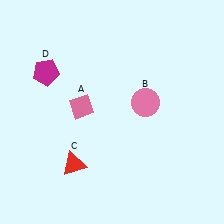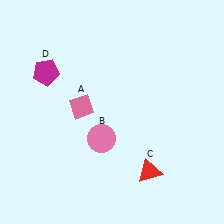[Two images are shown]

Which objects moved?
The objects that moved are: the pink circle (B), the red triangle (C).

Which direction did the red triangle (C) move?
The red triangle (C) moved right.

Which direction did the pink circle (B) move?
The pink circle (B) moved left.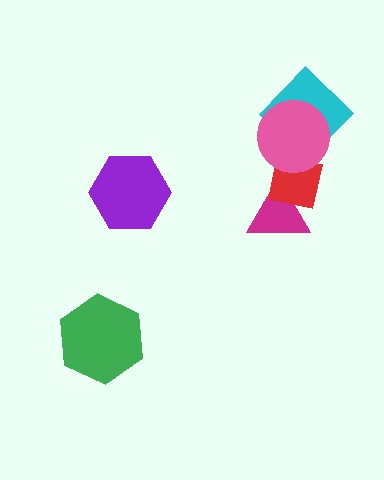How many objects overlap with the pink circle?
2 objects overlap with the pink circle.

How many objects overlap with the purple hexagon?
0 objects overlap with the purple hexagon.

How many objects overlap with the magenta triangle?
1 object overlaps with the magenta triangle.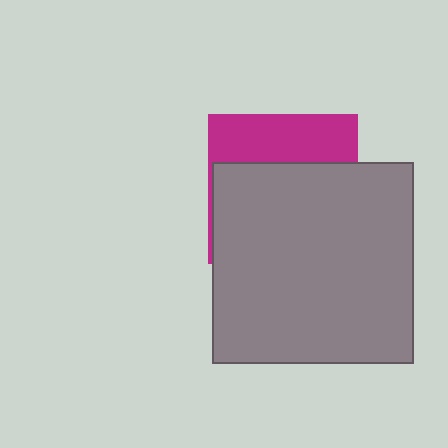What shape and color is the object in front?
The object in front is a gray square.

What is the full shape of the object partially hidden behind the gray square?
The partially hidden object is a magenta square.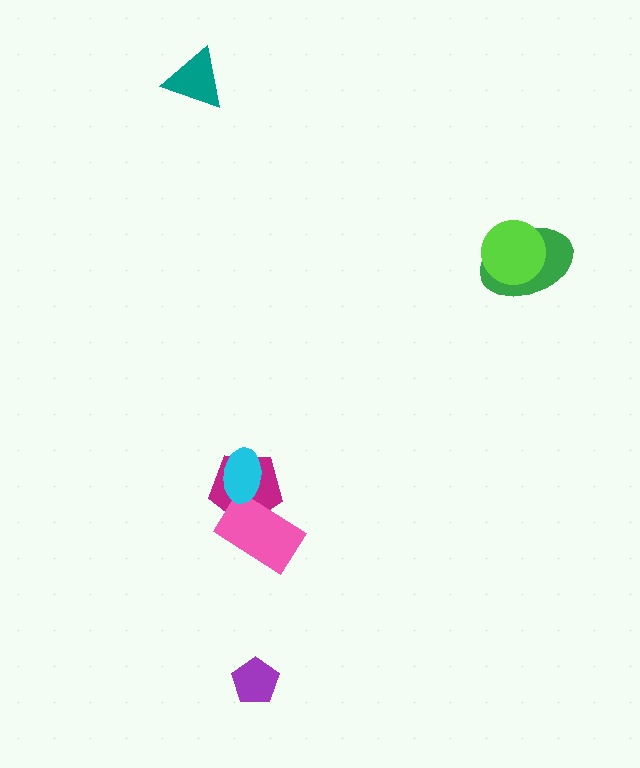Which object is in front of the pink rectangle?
The cyan ellipse is in front of the pink rectangle.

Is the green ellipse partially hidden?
Yes, it is partially covered by another shape.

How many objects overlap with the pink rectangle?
2 objects overlap with the pink rectangle.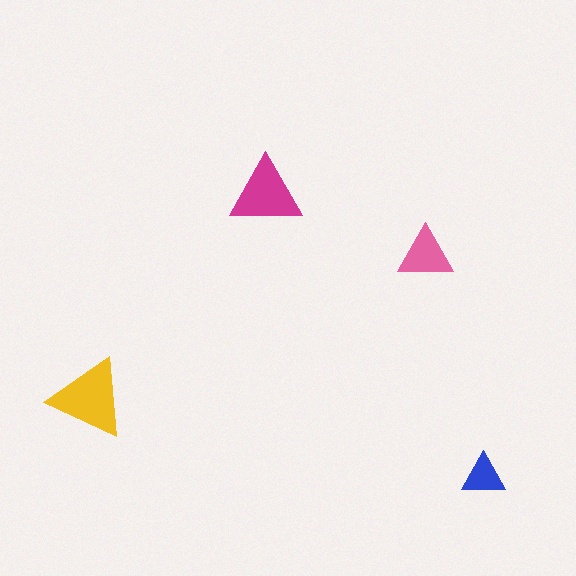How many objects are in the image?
There are 4 objects in the image.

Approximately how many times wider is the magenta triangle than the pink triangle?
About 1.5 times wider.